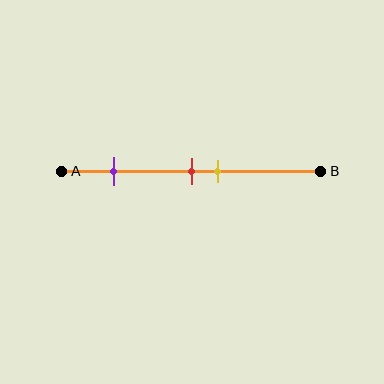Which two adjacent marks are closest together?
The red and yellow marks are the closest adjacent pair.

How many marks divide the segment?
There are 3 marks dividing the segment.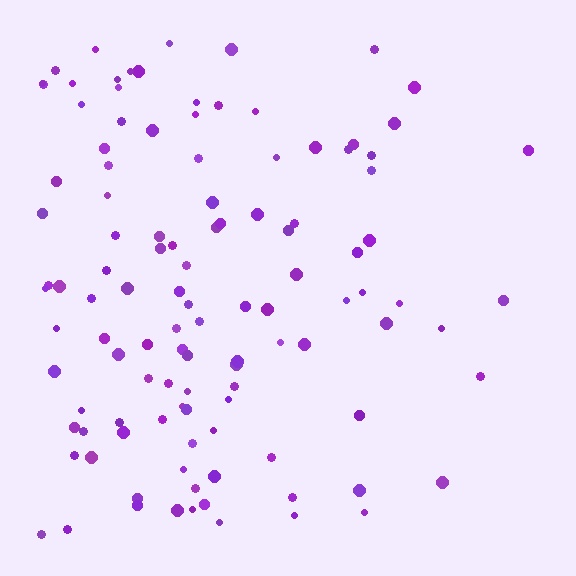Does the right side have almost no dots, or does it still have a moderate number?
Still a moderate number, just noticeably fewer than the left.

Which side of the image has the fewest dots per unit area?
The right.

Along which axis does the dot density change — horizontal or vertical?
Horizontal.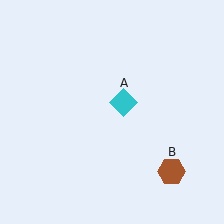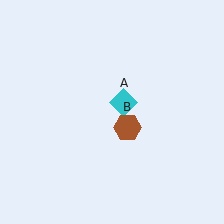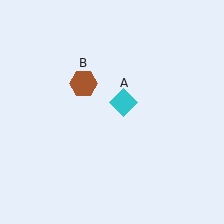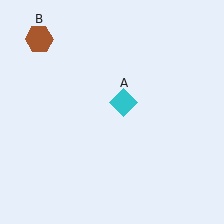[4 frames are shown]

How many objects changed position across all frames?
1 object changed position: brown hexagon (object B).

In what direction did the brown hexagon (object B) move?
The brown hexagon (object B) moved up and to the left.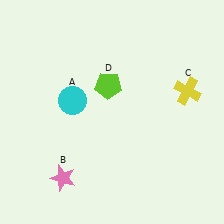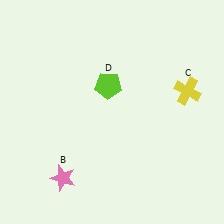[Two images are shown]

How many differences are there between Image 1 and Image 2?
There is 1 difference between the two images.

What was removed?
The cyan circle (A) was removed in Image 2.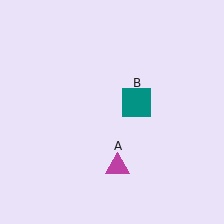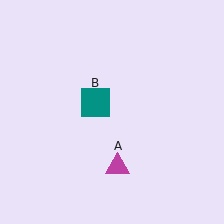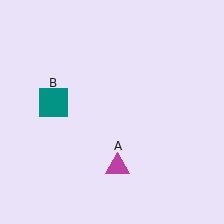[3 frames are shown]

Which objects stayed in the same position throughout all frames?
Magenta triangle (object A) remained stationary.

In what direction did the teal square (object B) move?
The teal square (object B) moved left.